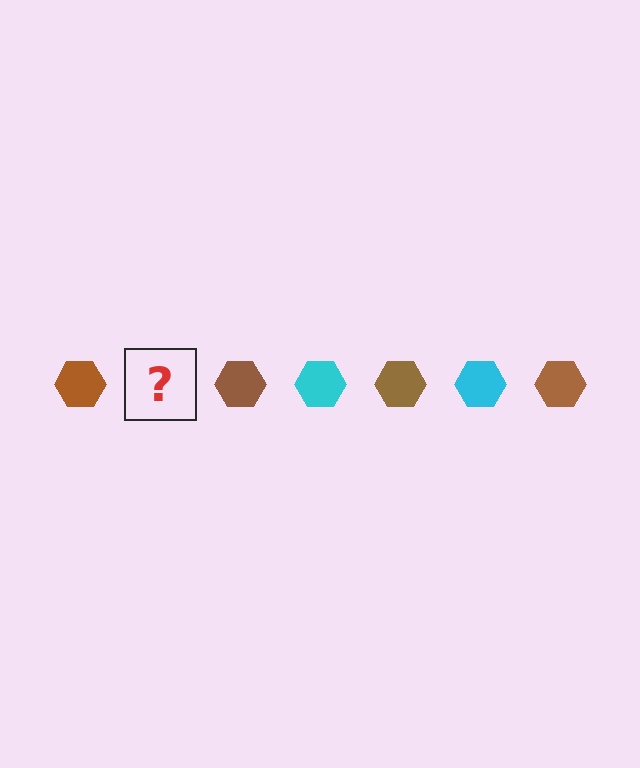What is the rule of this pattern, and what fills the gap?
The rule is that the pattern cycles through brown, cyan hexagons. The gap should be filled with a cyan hexagon.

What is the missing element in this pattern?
The missing element is a cyan hexagon.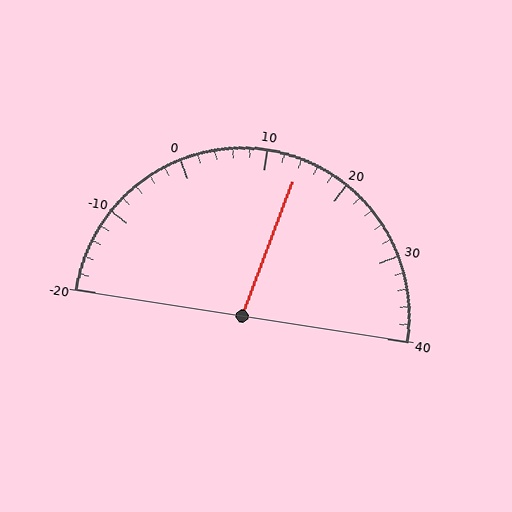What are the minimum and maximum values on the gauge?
The gauge ranges from -20 to 40.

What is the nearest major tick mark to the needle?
The nearest major tick mark is 10.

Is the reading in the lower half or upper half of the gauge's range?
The reading is in the upper half of the range (-20 to 40).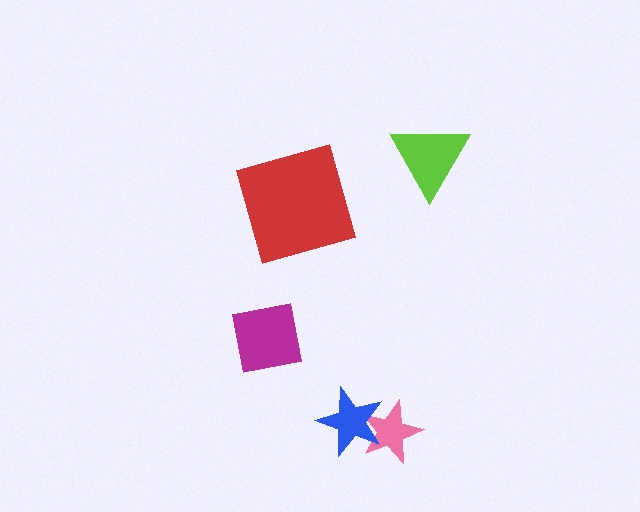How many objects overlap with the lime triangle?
0 objects overlap with the lime triangle.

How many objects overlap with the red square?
0 objects overlap with the red square.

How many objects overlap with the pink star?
1 object overlaps with the pink star.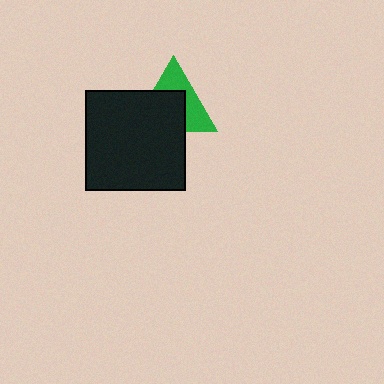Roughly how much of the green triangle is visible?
About half of it is visible (roughly 46%).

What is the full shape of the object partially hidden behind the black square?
The partially hidden object is a green triangle.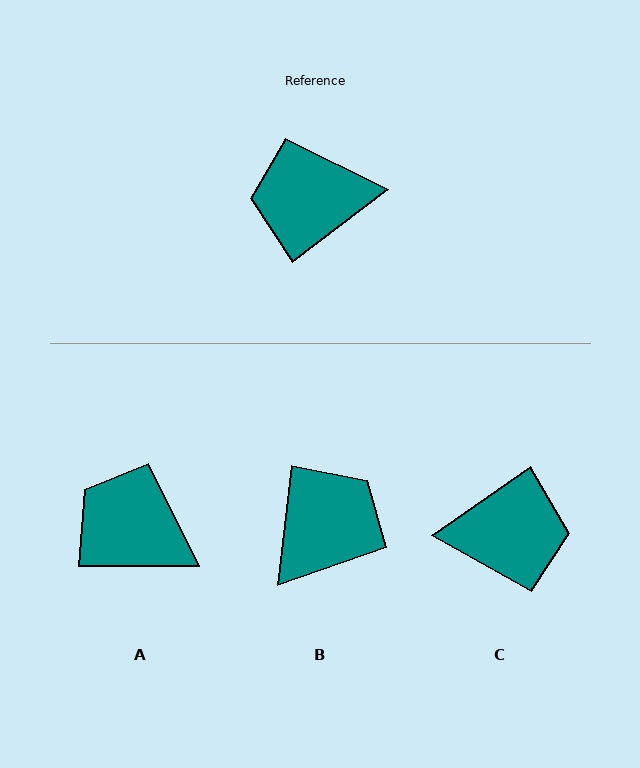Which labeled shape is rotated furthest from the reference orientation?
C, about 177 degrees away.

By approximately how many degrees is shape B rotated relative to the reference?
Approximately 134 degrees clockwise.